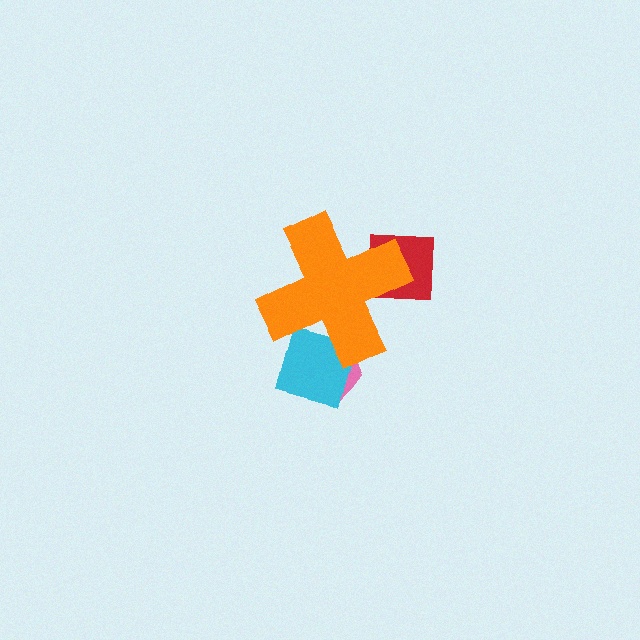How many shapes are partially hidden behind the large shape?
3 shapes are partially hidden.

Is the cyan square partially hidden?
Yes, the cyan square is partially hidden behind the orange cross.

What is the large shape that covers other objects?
An orange cross.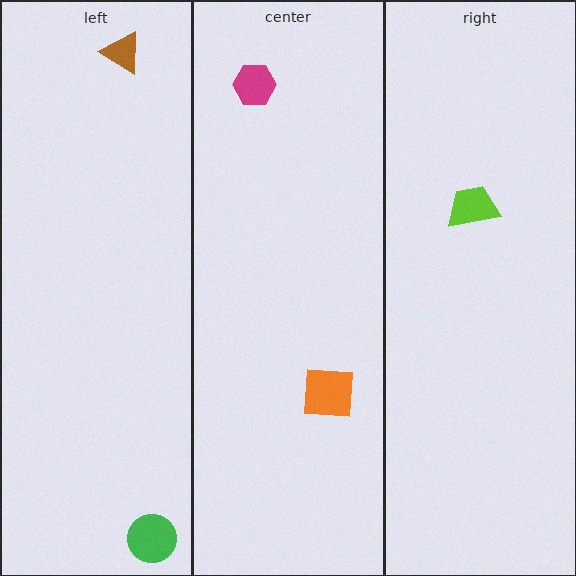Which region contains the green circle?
The left region.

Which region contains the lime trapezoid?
The right region.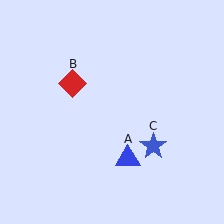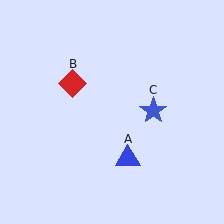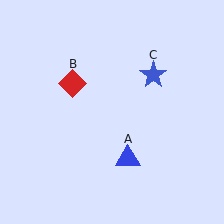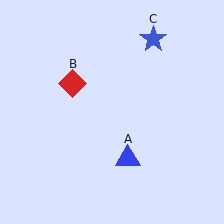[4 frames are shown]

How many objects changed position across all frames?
1 object changed position: blue star (object C).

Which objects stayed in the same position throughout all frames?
Blue triangle (object A) and red diamond (object B) remained stationary.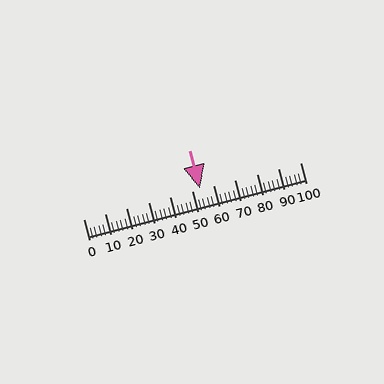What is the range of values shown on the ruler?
The ruler shows values from 0 to 100.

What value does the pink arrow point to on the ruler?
The pink arrow points to approximately 54.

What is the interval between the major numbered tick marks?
The major tick marks are spaced 10 units apart.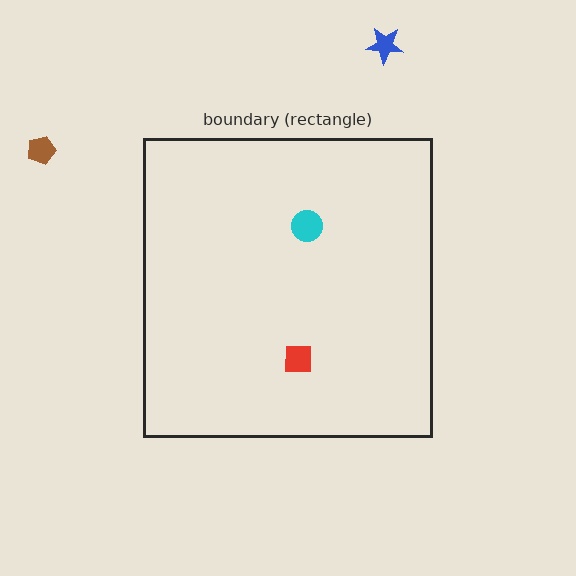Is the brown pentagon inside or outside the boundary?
Outside.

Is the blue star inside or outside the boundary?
Outside.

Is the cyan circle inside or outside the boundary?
Inside.